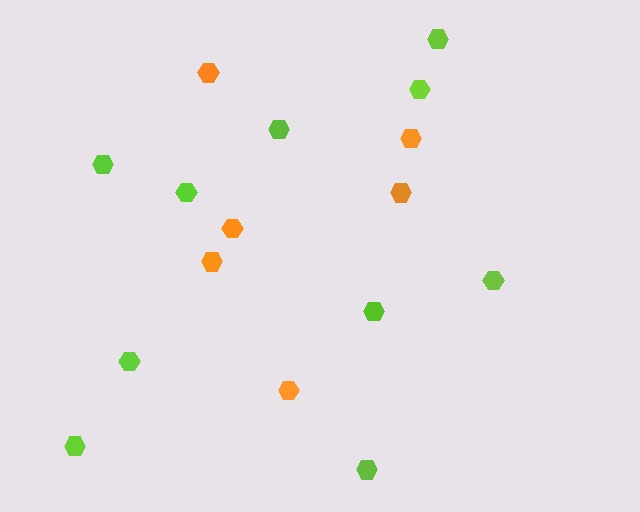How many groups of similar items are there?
There are 2 groups: one group of orange hexagons (6) and one group of lime hexagons (10).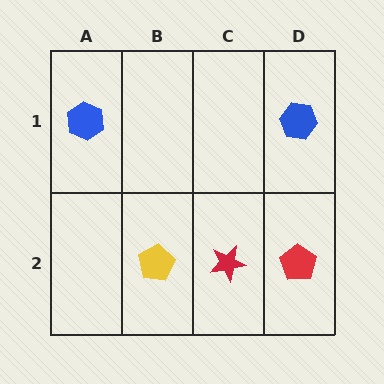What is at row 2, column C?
A red star.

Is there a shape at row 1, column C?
No, that cell is empty.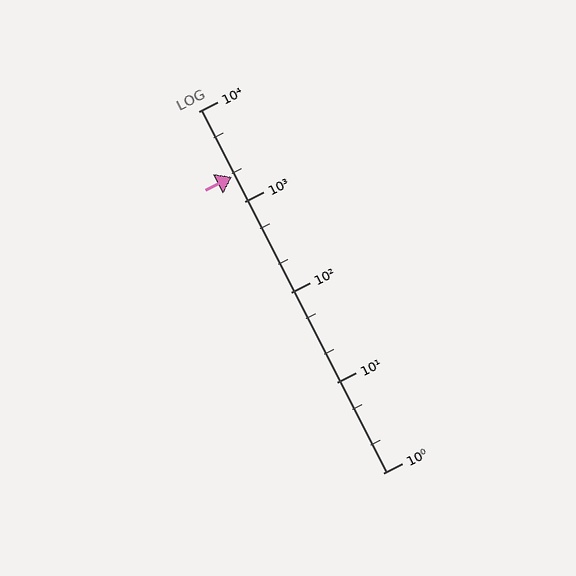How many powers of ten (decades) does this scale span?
The scale spans 4 decades, from 1 to 10000.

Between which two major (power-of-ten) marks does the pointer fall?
The pointer is between 1000 and 10000.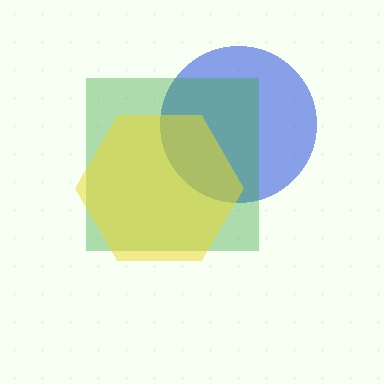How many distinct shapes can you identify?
There are 3 distinct shapes: a blue circle, a green square, a yellow hexagon.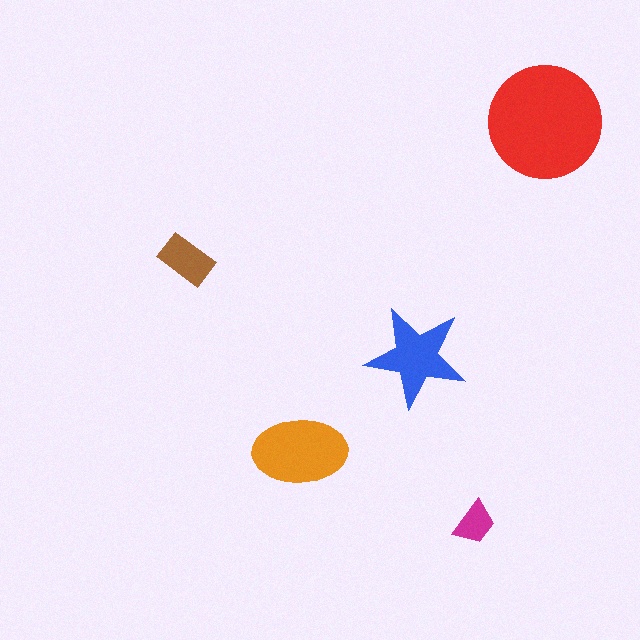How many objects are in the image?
There are 5 objects in the image.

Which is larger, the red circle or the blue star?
The red circle.